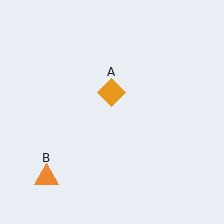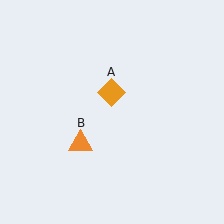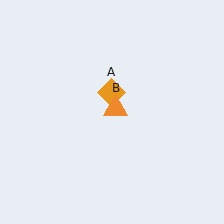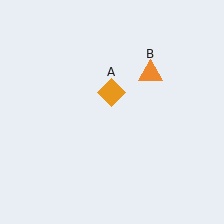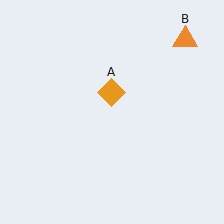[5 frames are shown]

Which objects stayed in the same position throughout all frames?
Orange diamond (object A) remained stationary.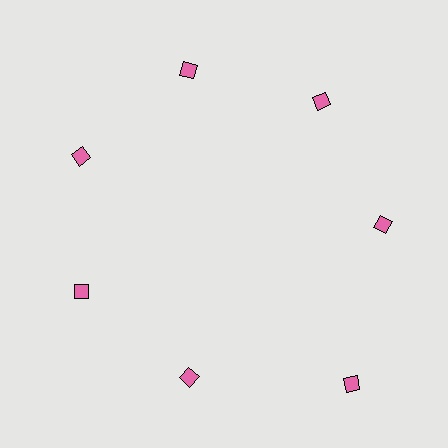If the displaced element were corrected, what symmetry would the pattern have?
It would have 7-fold rotational symmetry — the pattern would map onto itself every 51 degrees.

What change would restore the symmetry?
The symmetry would be restored by moving it inward, back onto the ring so that all 7 diamonds sit at equal angles and equal distance from the center.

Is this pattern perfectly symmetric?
No. The 7 pink diamonds are arranged in a ring, but one element near the 5 o'clock position is pushed outward from the center, breaking the 7-fold rotational symmetry.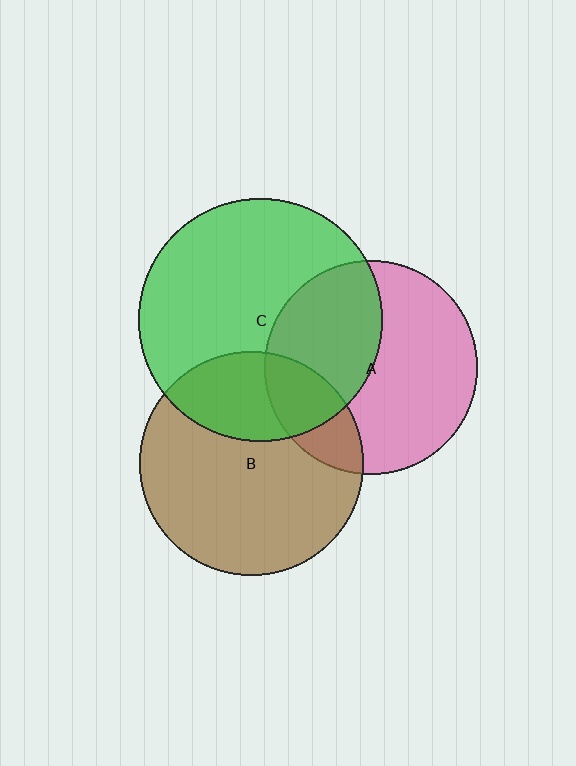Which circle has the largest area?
Circle C (green).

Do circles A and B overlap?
Yes.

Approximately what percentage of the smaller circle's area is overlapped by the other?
Approximately 20%.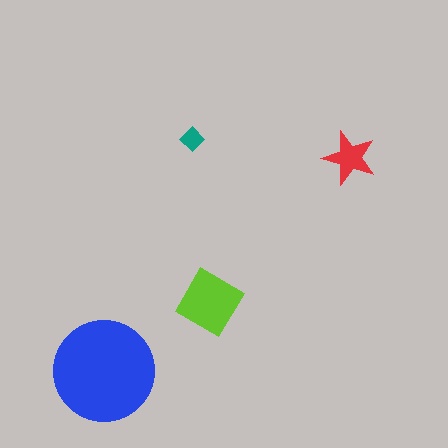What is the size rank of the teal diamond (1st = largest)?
4th.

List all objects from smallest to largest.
The teal diamond, the red star, the lime square, the blue circle.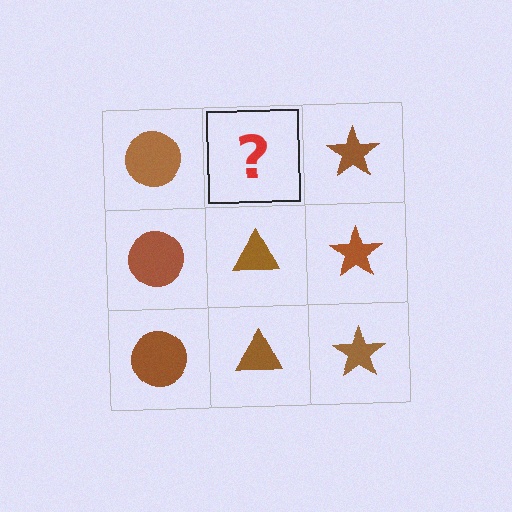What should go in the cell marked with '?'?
The missing cell should contain a brown triangle.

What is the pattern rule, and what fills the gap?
The rule is that each column has a consistent shape. The gap should be filled with a brown triangle.